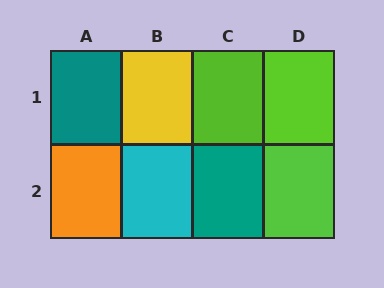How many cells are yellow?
1 cell is yellow.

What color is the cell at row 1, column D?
Lime.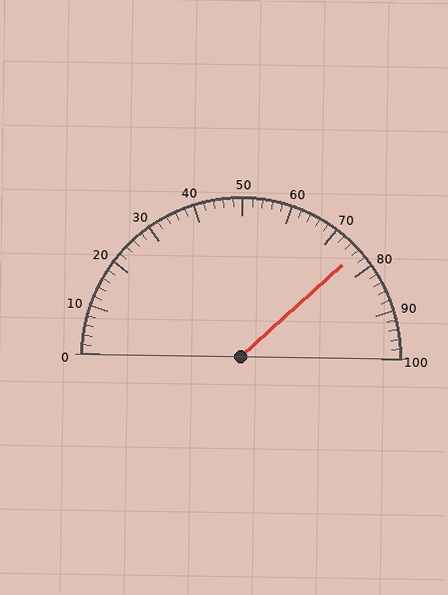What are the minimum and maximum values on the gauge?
The gauge ranges from 0 to 100.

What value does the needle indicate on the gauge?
The needle indicates approximately 76.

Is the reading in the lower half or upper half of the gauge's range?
The reading is in the upper half of the range (0 to 100).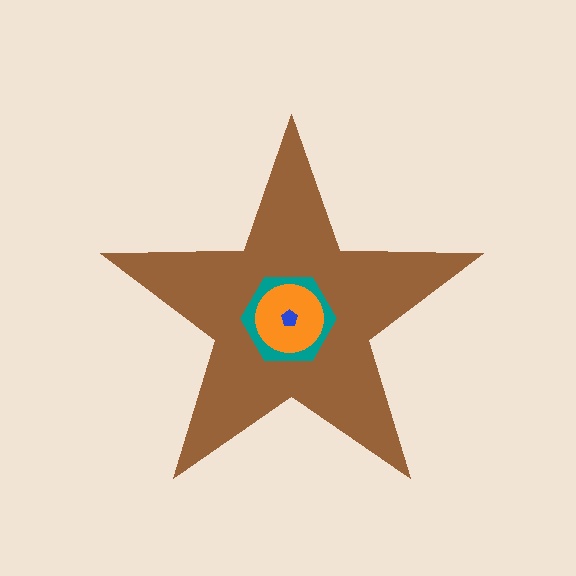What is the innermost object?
The blue pentagon.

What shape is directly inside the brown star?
The teal hexagon.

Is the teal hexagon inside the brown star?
Yes.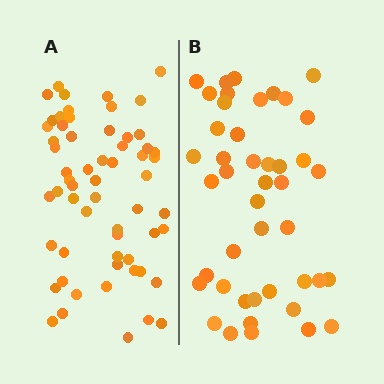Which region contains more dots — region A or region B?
Region A (the left region) has more dots.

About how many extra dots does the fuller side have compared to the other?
Region A has approximately 15 more dots than region B.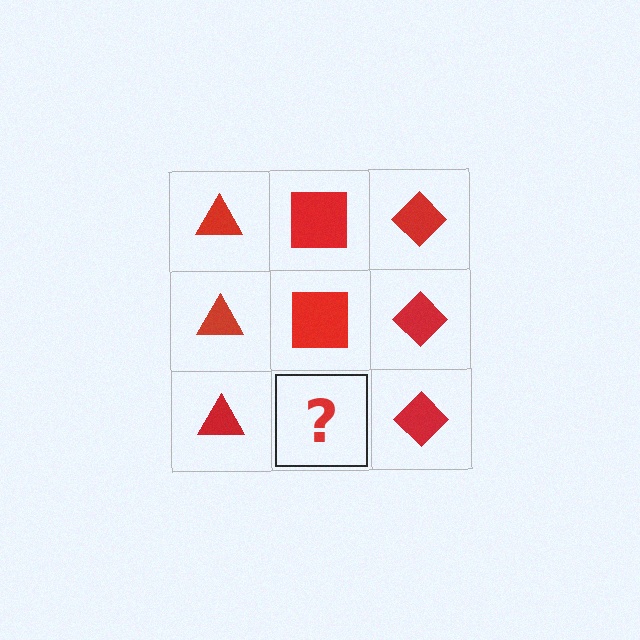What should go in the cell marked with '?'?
The missing cell should contain a red square.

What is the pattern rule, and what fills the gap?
The rule is that each column has a consistent shape. The gap should be filled with a red square.